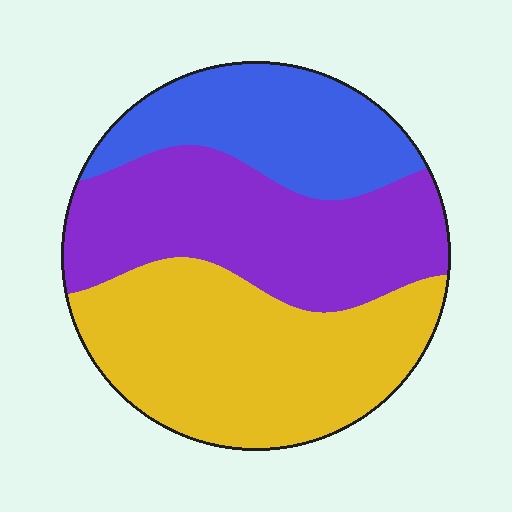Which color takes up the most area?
Yellow, at roughly 40%.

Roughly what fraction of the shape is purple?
Purple takes up about three eighths (3/8) of the shape.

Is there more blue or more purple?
Purple.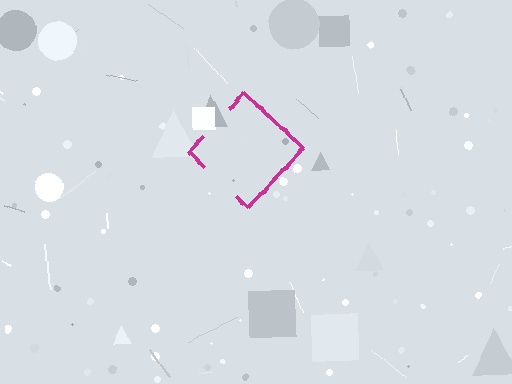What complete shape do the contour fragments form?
The contour fragments form a diamond.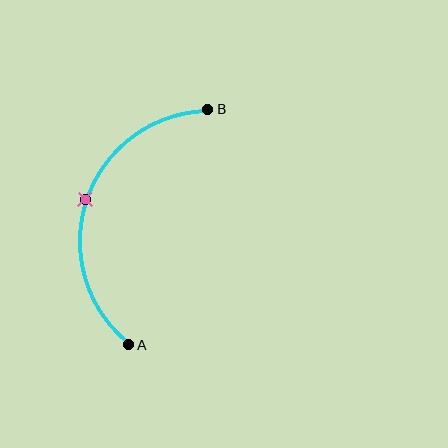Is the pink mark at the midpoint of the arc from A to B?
Yes. The pink mark lies on the arc at equal arc-length from both A and B — it is the arc midpoint.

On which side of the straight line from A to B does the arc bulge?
The arc bulges to the left of the straight line connecting A and B.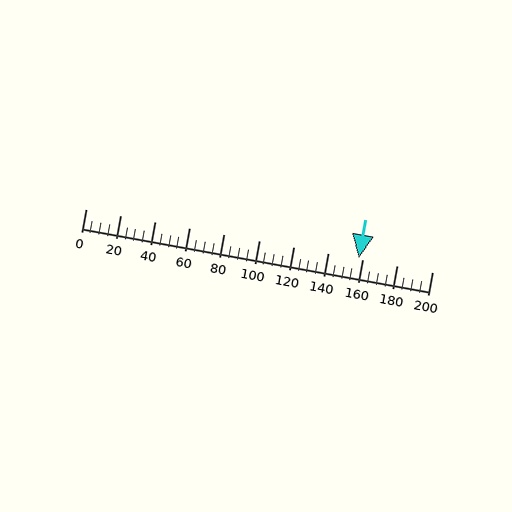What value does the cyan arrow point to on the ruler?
The cyan arrow points to approximately 157.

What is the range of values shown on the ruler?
The ruler shows values from 0 to 200.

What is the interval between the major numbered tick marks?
The major tick marks are spaced 20 units apart.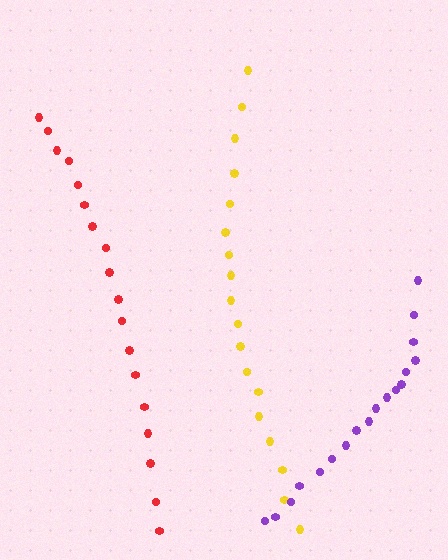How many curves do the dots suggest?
There are 3 distinct paths.